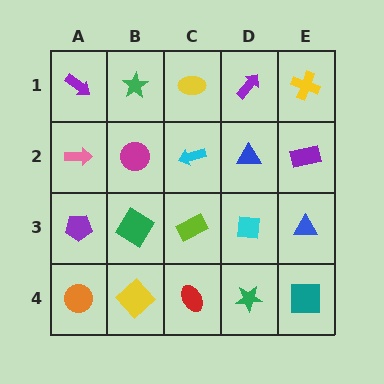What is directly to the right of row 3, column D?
A blue triangle.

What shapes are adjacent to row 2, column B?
A green star (row 1, column B), a green diamond (row 3, column B), a pink arrow (row 2, column A), a cyan arrow (row 2, column C).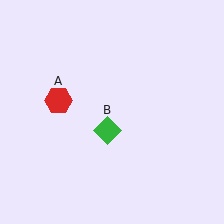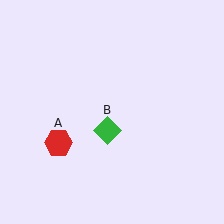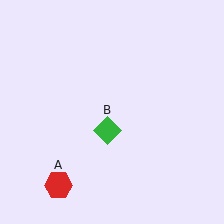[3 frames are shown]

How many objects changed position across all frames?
1 object changed position: red hexagon (object A).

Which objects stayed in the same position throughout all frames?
Green diamond (object B) remained stationary.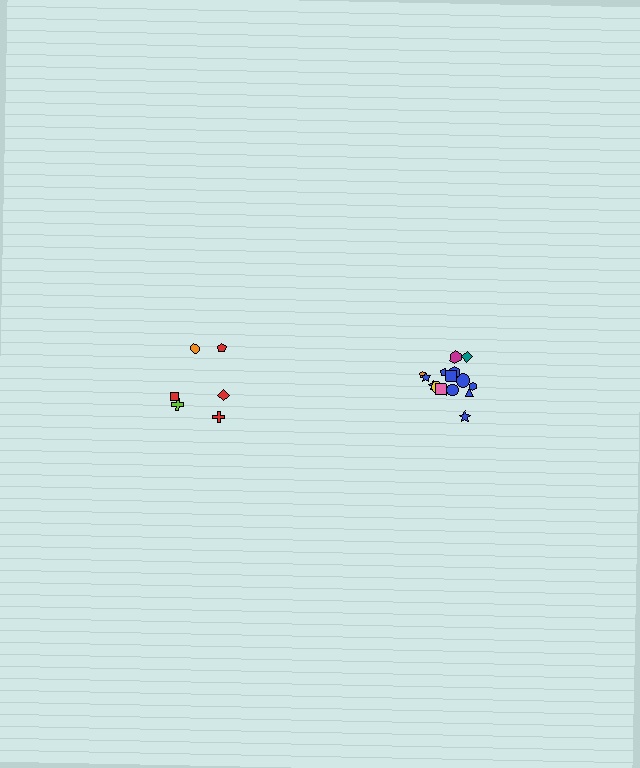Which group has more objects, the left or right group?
The right group.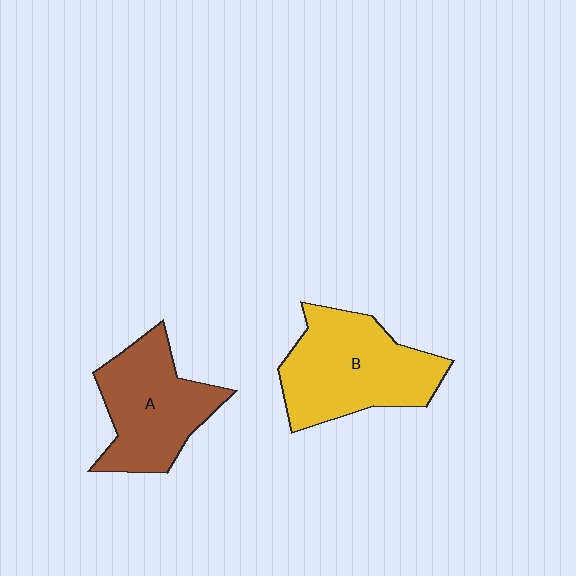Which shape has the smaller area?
Shape A (brown).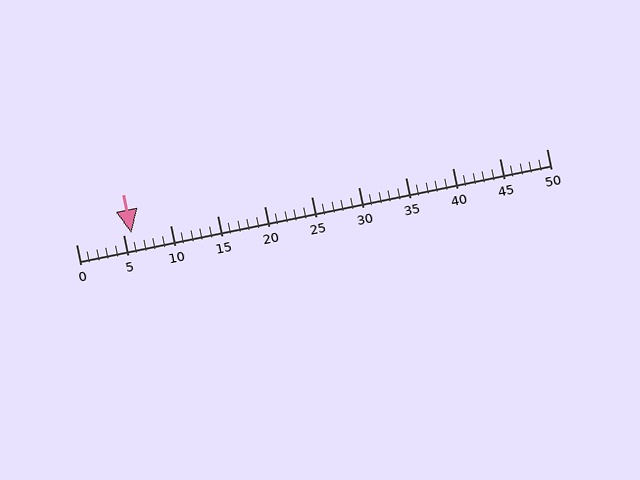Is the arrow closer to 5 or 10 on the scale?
The arrow is closer to 5.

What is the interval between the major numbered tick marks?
The major tick marks are spaced 5 units apart.